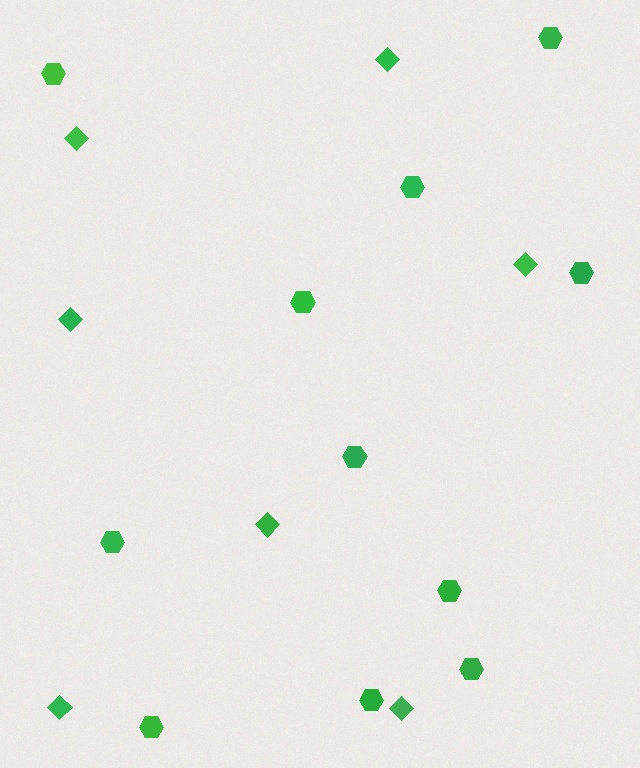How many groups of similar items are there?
There are 2 groups: one group of hexagons (11) and one group of diamonds (7).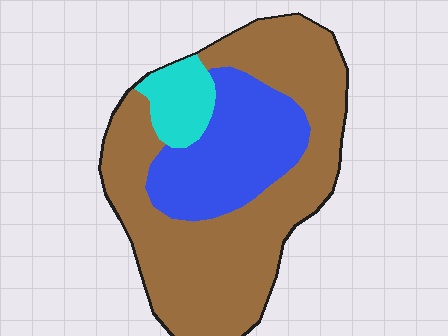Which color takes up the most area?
Brown, at roughly 65%.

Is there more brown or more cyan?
Brown.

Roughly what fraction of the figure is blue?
Blue takes up about one quarter (1/4) of the figure.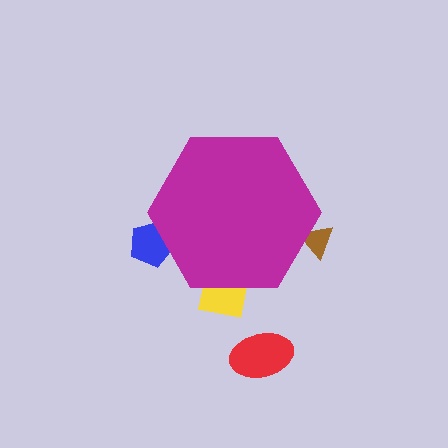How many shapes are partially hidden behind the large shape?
3 shapes are partially hidden.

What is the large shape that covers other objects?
A magenta hexagon.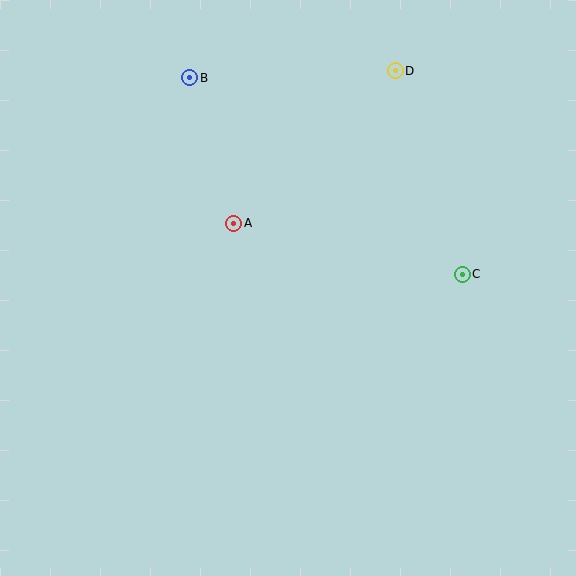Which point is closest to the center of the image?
Point A at (234, 223) is closest to the center.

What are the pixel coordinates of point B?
Point B is at (190, 78).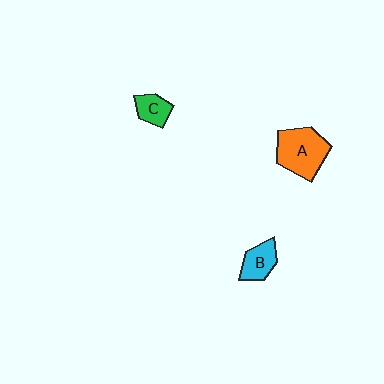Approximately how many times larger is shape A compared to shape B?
Approximately 1.8 times.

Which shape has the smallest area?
Shape C (green).